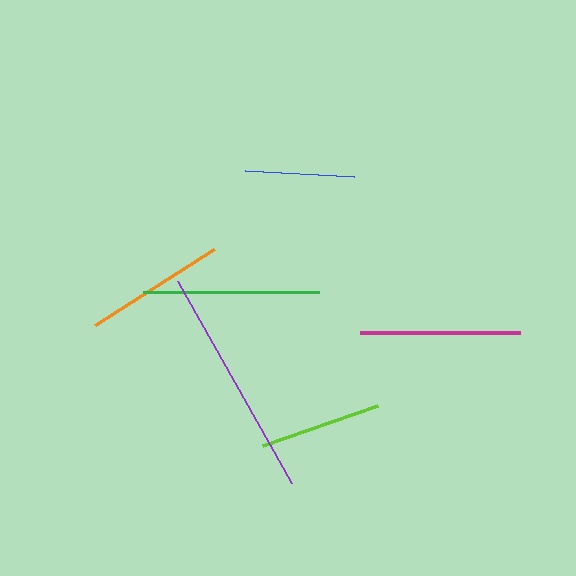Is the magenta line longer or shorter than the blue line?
The magenta line is longer than the blue line.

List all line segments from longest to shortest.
From longest to shortest: purple, green, magenta, orange, lime, blue.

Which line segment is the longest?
The purple line is the longest at approximately 232 pixels.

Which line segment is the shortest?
The blue line is the shortest at approximately 109 pixels.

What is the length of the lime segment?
The lime segment is approximately 121 pixels long.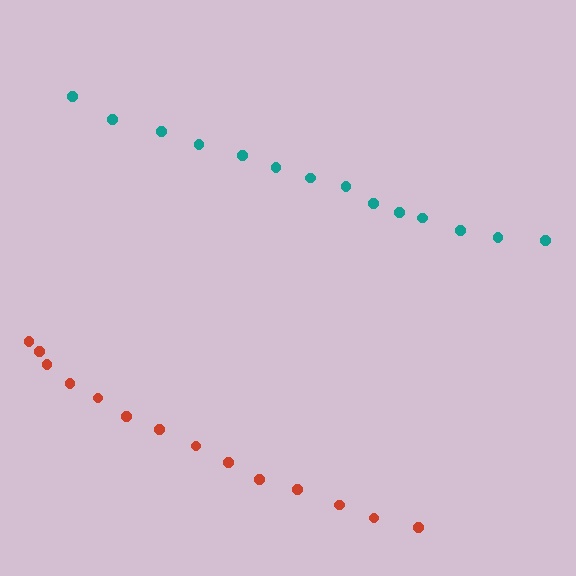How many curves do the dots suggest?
There are 2 distinct paths.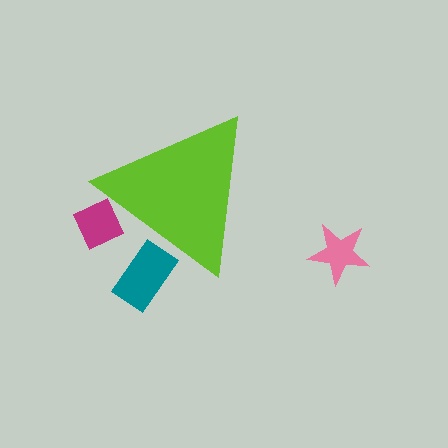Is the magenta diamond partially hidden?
Yes, the magenta diamond is partially hidden behind the lime triangle.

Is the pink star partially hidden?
No, the pink star is fully visible.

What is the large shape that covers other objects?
A lime triangle.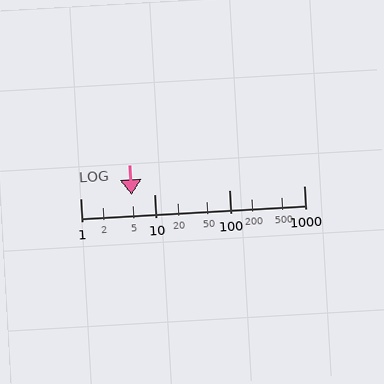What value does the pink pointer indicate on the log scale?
The pointer indicates approximately 4.9.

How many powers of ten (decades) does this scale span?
The scale spans 3 decades, from 1 to 1000.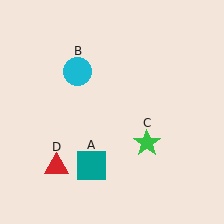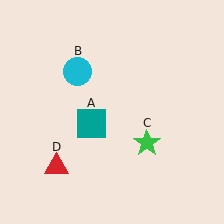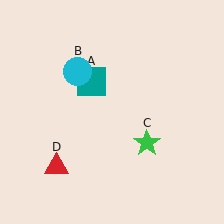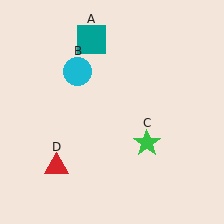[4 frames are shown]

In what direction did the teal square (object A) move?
The teal square (object A) moved up.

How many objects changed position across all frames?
1 object changed position: teal square (object A).